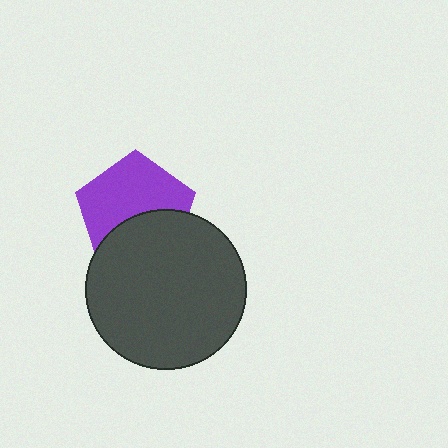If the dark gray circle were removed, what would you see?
You would see the complete purple pentagon.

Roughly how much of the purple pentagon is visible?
About half of it is visible (roughly 60%).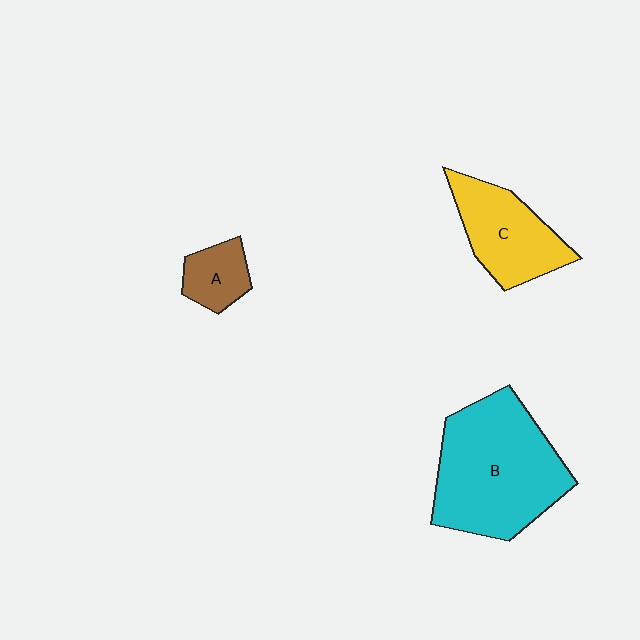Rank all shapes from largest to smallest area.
From largest to smallest: B (cyan), C (yellow), A (brown).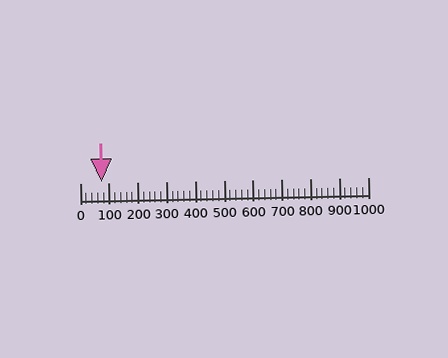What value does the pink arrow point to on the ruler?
The pink arrow points to approximately 75.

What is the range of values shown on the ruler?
The ruler shows values from 0 to 1000.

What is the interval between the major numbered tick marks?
The major tick marks are spaced 100 units apart.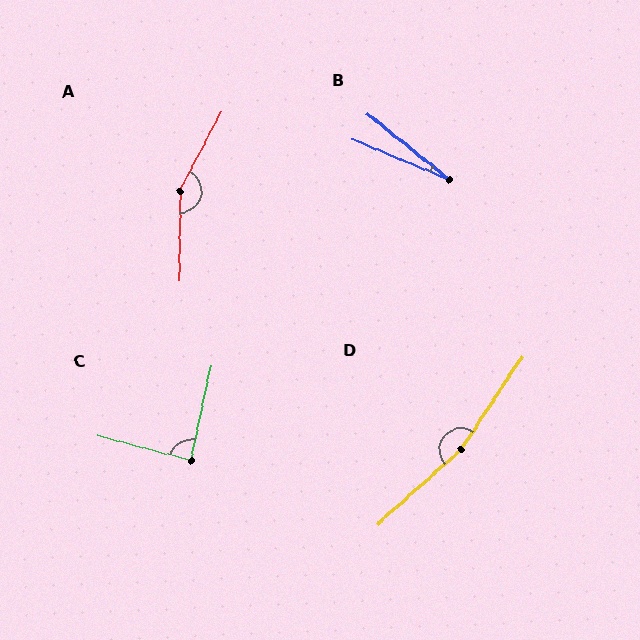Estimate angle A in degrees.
Approximately 152 degrees.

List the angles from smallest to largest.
B (16°), C (88°), A (152°), D (166°).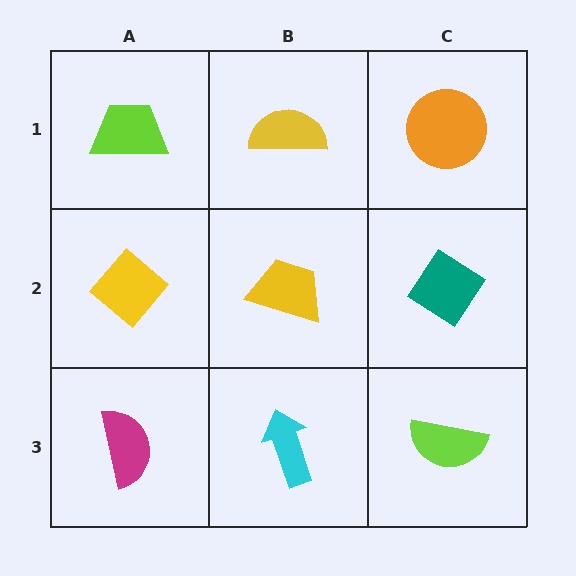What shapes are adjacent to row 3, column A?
A yellow diamond (row 2, column A), a cyan arrow (row 3, column B).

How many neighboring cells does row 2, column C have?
3.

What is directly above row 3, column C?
A teal diamond.